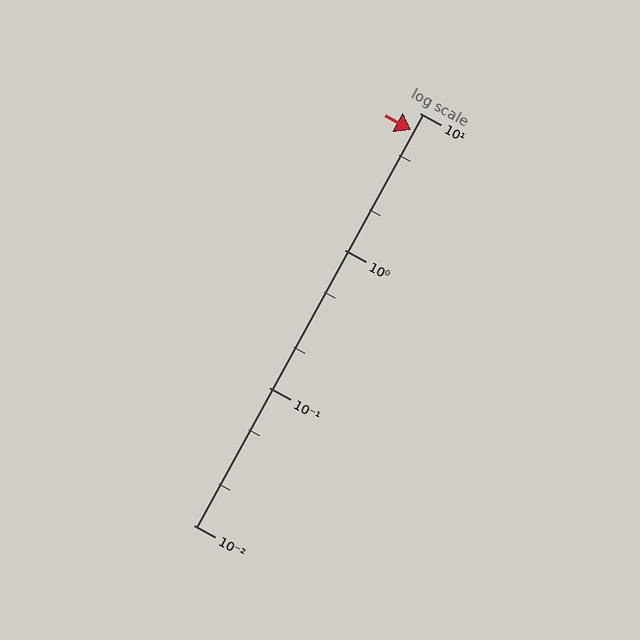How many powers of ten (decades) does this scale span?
The scale spans 3 decades, from 0.01 to 10.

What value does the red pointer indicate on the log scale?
The pointer indicates approximately 7.5.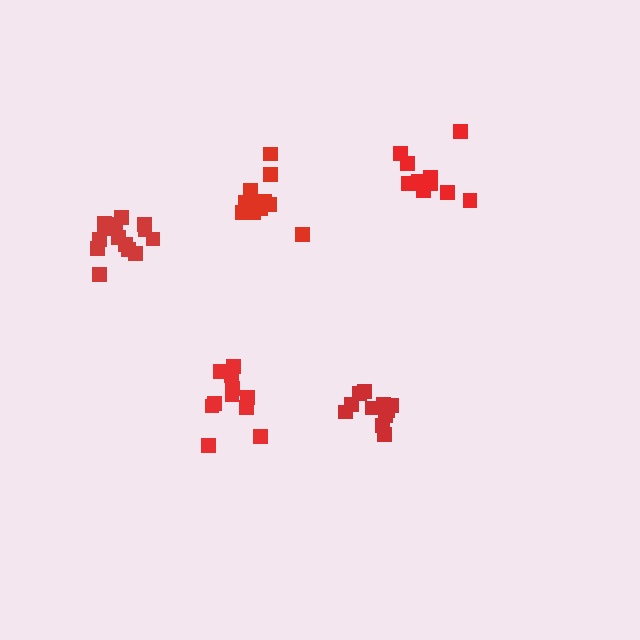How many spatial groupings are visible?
There are 5 spatial groupings.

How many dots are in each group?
Group 1: 11 dots, Group 2: 11 dots, Group 3: 12 dots, Group 4: 10 dots, Group 5: 14 dots (58 total).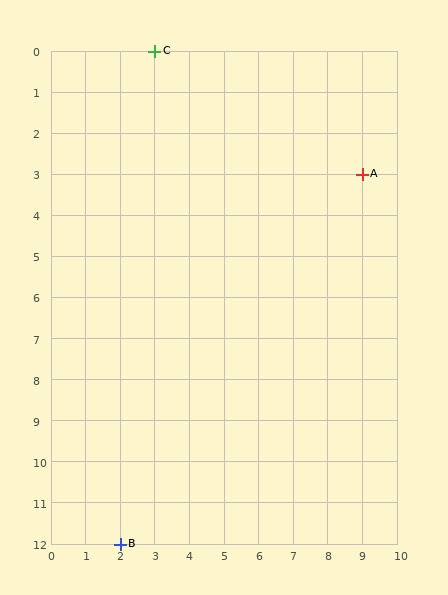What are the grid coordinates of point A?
Point A is at grid coordinates (9, 3).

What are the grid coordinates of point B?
Point B is at grid coordinates (2, 12).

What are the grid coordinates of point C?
Point C is at grid coordinates (3, 0).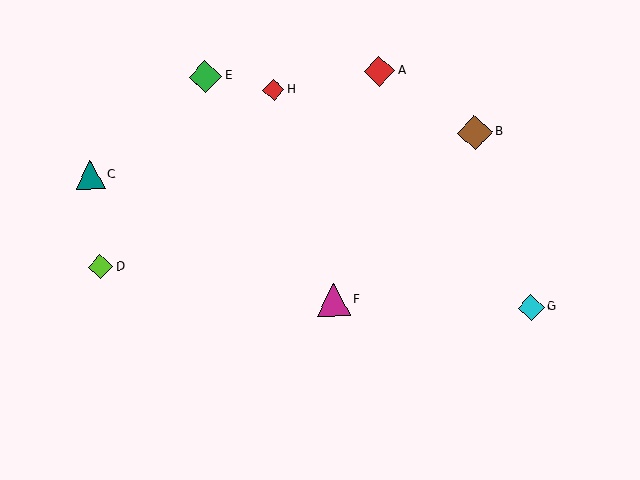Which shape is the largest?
The brown diamond (labeled B) is the largest.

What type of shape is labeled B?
Shape B is a brown diamond.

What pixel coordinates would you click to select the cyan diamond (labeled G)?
Click at (531, 307) to select the cyan diamond G.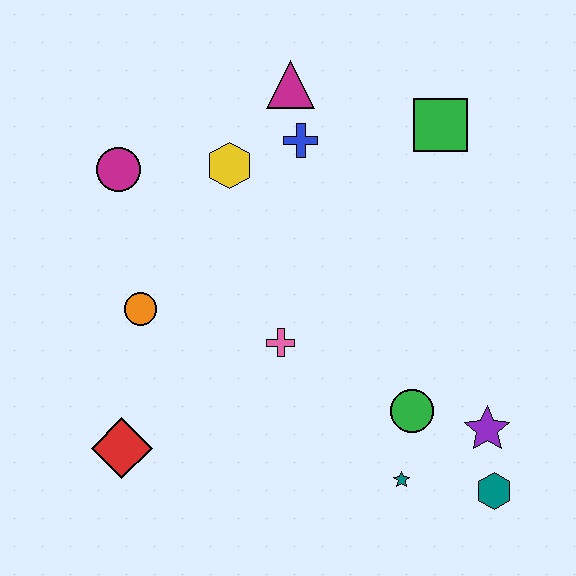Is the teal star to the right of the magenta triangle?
Yes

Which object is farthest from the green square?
The red diamond is farthest from the green square.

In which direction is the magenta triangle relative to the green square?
The magenta triangle is to the left of the green square.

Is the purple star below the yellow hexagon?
Yes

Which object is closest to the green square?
The blue cross is closest to the green square.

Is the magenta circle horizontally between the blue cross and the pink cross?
No